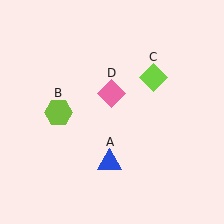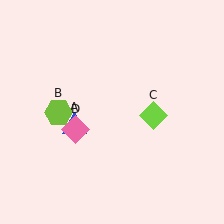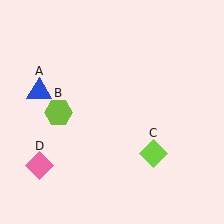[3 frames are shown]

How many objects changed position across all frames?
3 objects changed position: blue triangle (object A), lime diamond (object C), pink diamond (object D).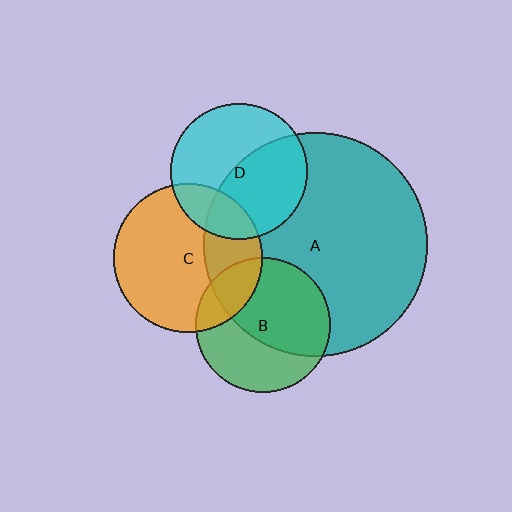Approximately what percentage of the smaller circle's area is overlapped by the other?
Approximately 20%.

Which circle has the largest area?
Circle A (teal).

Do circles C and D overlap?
Yes.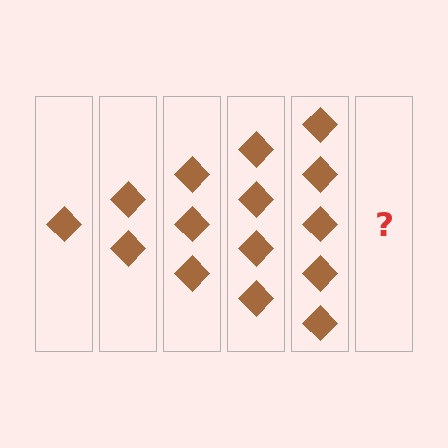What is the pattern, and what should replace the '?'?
The pattern is that each step adds one more diamond. The '?' should be 6 diamonds.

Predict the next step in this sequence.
The next step is 6 diamonds.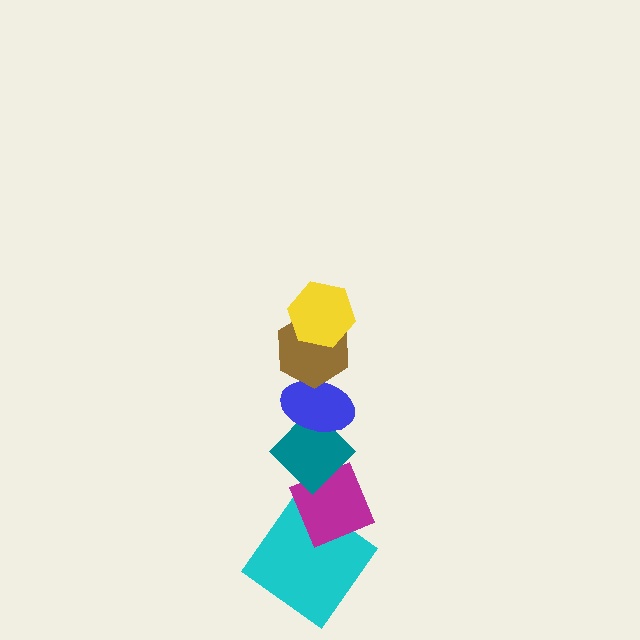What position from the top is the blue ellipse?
The blue ellipse is 3rd from the top.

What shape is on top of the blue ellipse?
The brown hexagon is on top of the blue ellipse.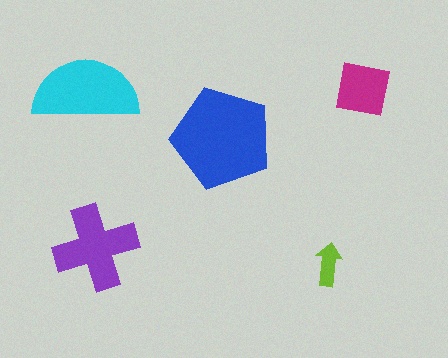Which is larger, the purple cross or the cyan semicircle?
The cyan semicircle.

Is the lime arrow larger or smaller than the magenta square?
Smaller.